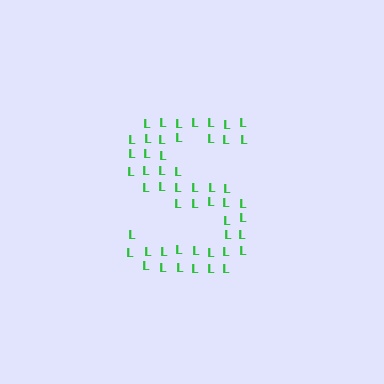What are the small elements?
The small elements are letter L's.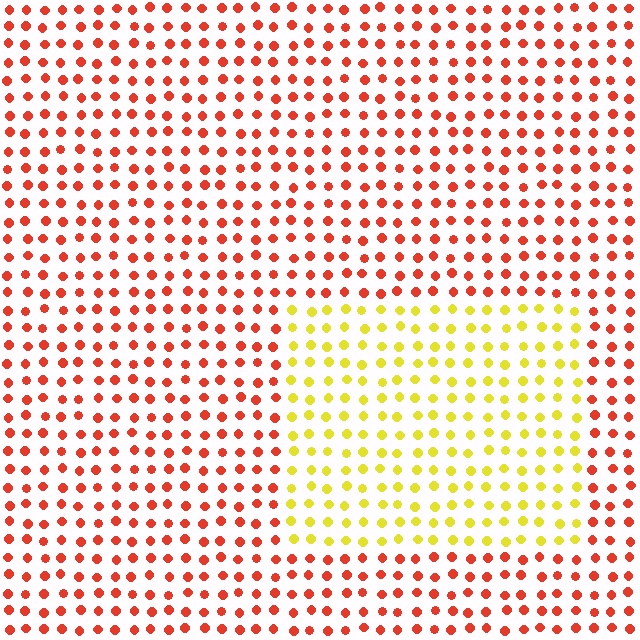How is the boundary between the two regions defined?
The boundary is defined purely by a slight shift in hue (about 55 degrees). Spacing, size, and orientation are identical on both sides.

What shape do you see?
I see a rectangle.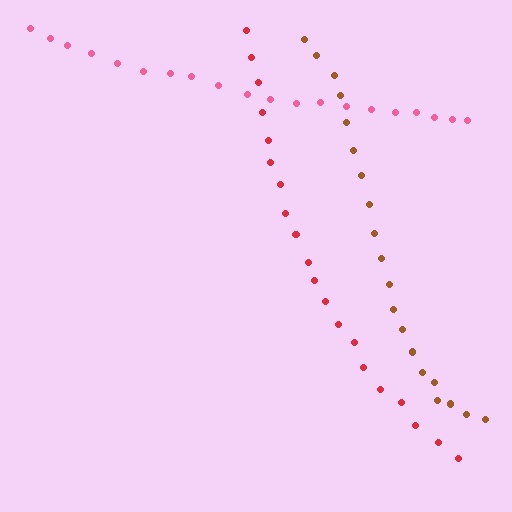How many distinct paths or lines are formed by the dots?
There are 3 distinct paths.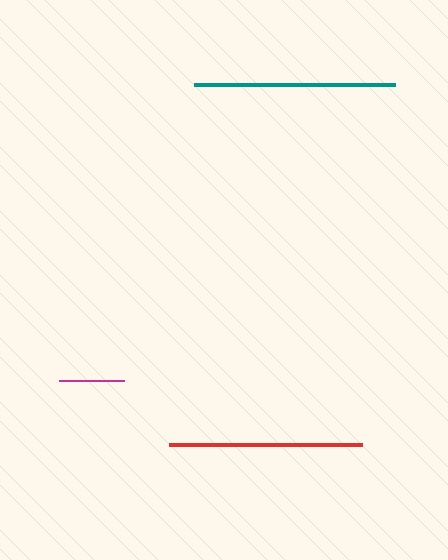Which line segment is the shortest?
The magenta line is the shortest at approximately 65 pixels.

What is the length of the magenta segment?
The magenta segment is approximately 65 pixels long.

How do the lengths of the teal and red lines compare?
The teal and red lines are approximately the same length.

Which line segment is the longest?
The teal line is the longest at approximately 201 pixels.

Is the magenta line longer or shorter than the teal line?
The teal line is longer than the magenta line.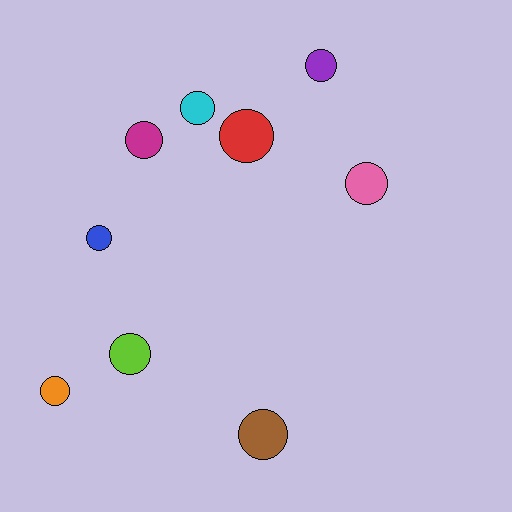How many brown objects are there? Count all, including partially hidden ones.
There is 1 brown object.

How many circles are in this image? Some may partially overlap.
There are 9 circles.